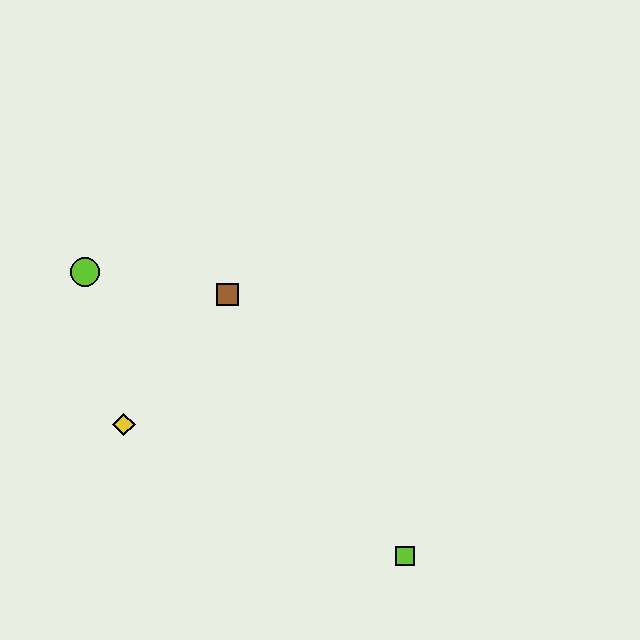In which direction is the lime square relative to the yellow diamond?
The lime square is to the right of the yellow diamond.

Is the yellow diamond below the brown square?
Yes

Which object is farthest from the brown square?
The lime square is farthest from the brown square.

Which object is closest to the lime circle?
The brown square is closest to the lime circle.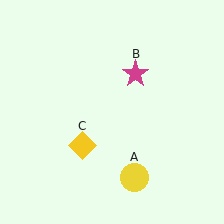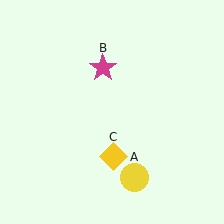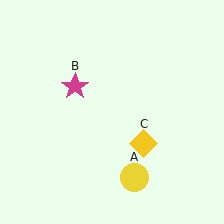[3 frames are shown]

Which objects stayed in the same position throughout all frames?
Yellow circle (object A) remained stationary.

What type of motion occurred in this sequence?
The magenta star (object B), yellow diamond (object C) rotated counterclockwise around the center of the scene.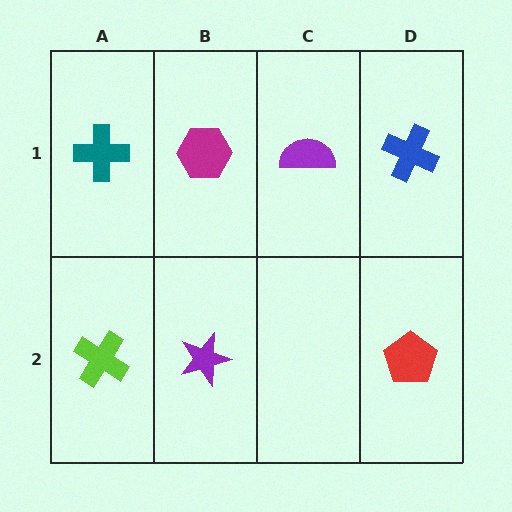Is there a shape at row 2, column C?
No, that cell is empty.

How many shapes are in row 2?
3 shapes.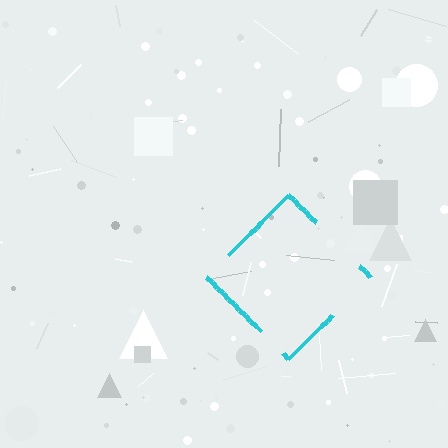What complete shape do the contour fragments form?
The contour fragments form a diamond.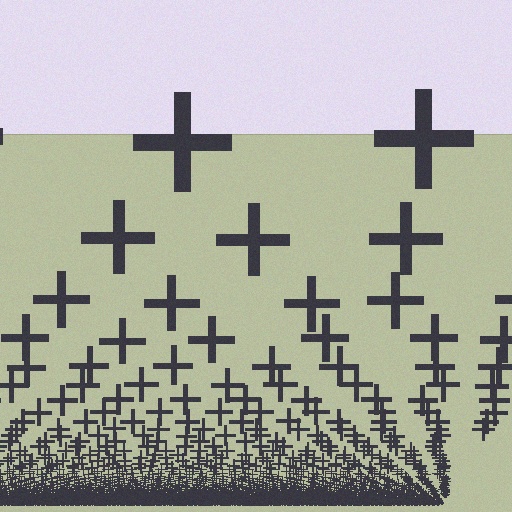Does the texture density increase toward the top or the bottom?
Density increases toward the bottom.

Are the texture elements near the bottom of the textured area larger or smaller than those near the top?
Smaller. The gradient is inverted — elements near the bottom are smaller and denser.